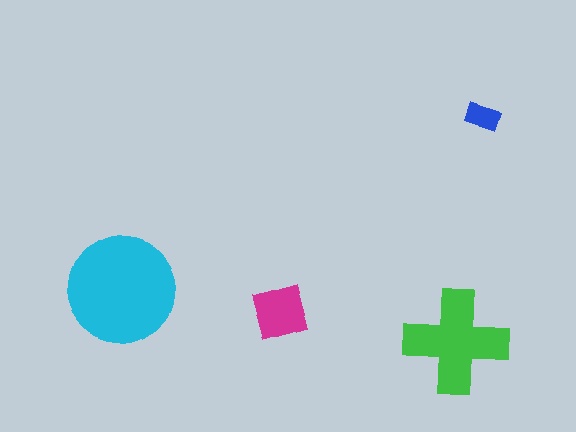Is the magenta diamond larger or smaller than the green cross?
Smaller.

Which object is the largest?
The cyan circle.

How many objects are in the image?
There are 4 objects in the image.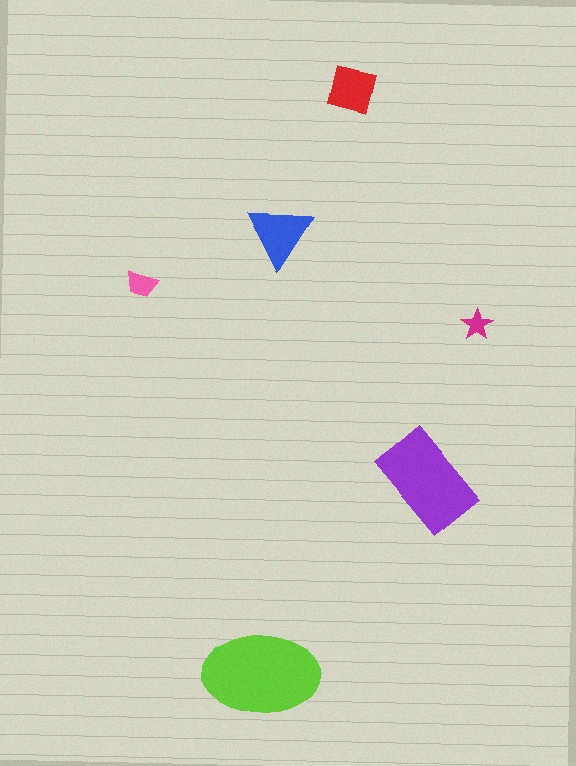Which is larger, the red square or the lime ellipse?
The lime ellipse.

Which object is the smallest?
The magenta star.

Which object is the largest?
The lime ellipse.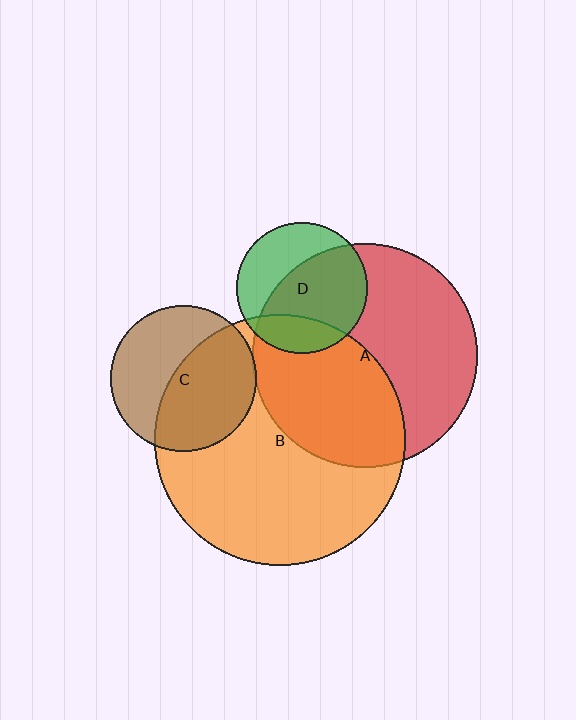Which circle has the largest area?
Circle B (orange).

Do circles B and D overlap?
Yes.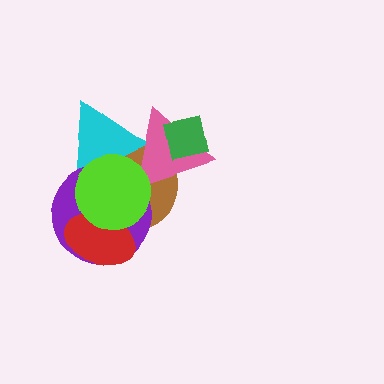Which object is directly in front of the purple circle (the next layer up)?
The red ellipse is directly in front of the purple circle.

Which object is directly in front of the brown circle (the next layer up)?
The cyan triangle is directly in front of the brown circle.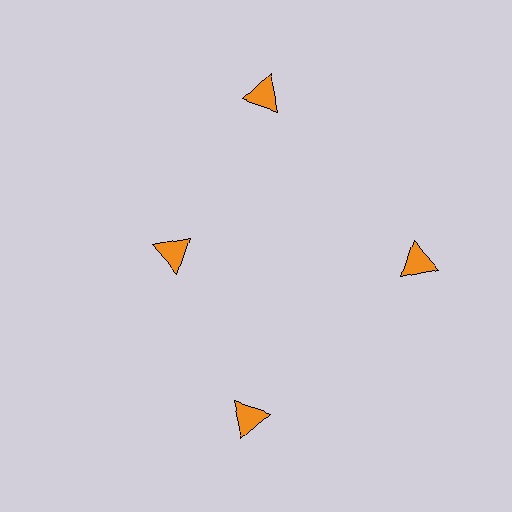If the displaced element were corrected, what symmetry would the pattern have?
It would have 4-fold rotational symmetry — the pattern would map onto itself every 90 degrees.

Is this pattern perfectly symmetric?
No. The 4 orange triangles are arranged in a ring, but one element near the 9 o'clock position is pulled inward toward the center, breaking the 4-fold rotational symmetry.